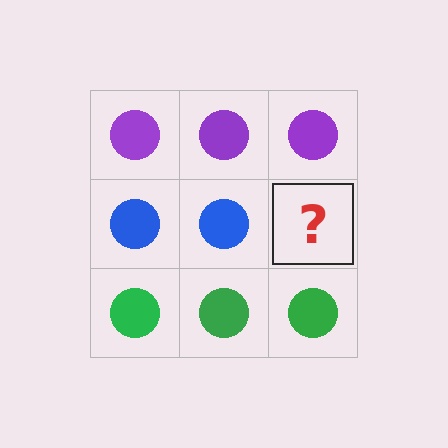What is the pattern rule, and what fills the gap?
The rule is that each row has a consistent color. The gap should be filled with a blue circle.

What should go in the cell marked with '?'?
The missing cell should contain a blue circle.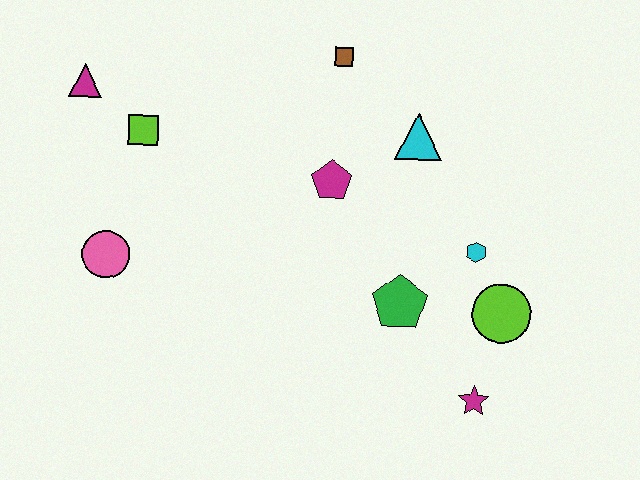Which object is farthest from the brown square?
The magenta star is farthest from the brown square.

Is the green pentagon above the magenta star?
Yes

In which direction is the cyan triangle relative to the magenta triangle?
The cyan triangle is to the right of the magenta triangle.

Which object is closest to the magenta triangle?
The lime square is closest to the magenta triangle.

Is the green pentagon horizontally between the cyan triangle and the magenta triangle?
Yes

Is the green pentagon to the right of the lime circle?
No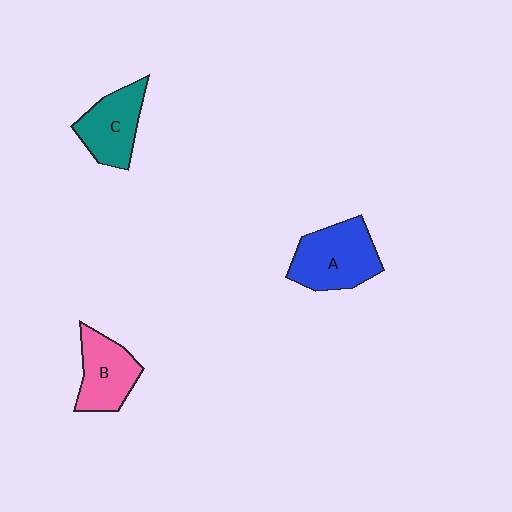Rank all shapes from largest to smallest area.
From largest to smallest: A (blue), C (teal), B (pink).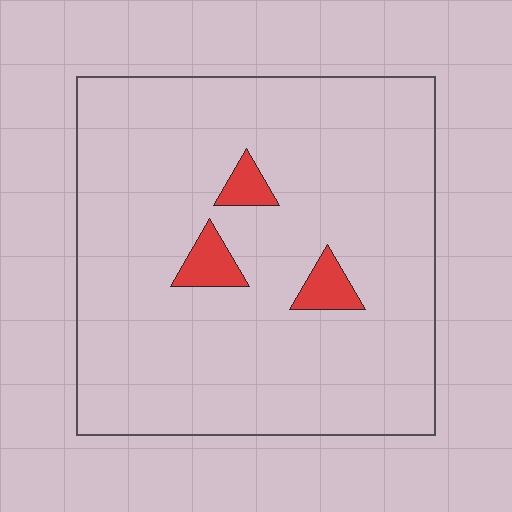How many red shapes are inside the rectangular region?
3.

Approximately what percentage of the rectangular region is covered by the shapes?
Approximately 5%.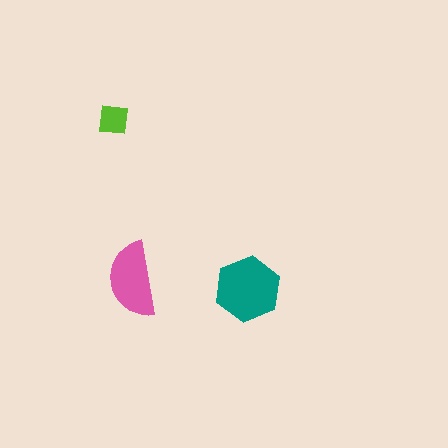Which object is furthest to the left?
The lime square is leftmost.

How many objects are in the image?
There are 3 objects in the image.